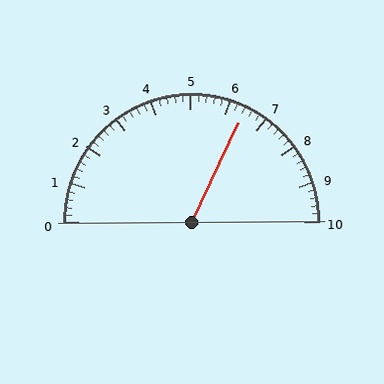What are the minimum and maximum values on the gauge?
The gauge ranges from 0 to 10.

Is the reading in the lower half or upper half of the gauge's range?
The reading is in the upper half of the range (0 to 10).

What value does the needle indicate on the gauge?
The needle indicates approximately 6.4.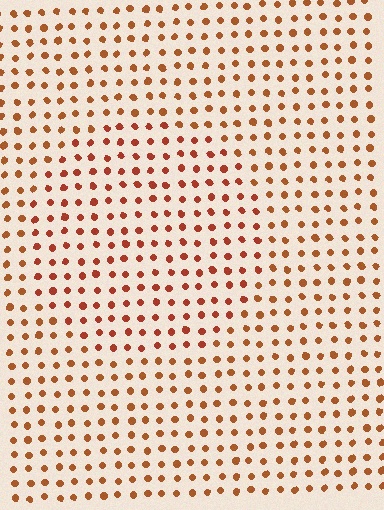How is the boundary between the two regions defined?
The boundary is defined purely by a slight shift in hue (about 15 degrees). Spacing, size, and orientation are identical on both sides.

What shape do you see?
I see a circle.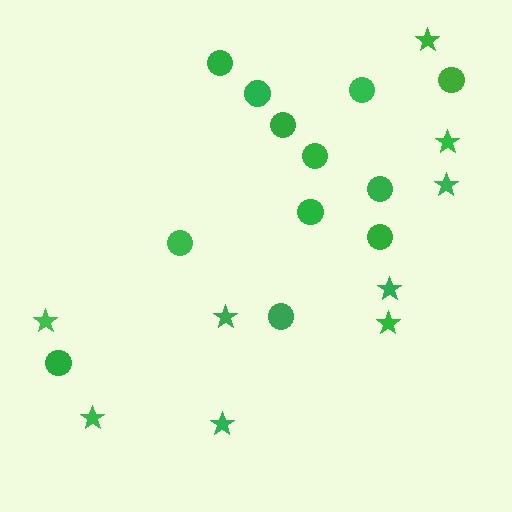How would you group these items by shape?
There are 2 groups: one group of stars (9) and one group of circles (12).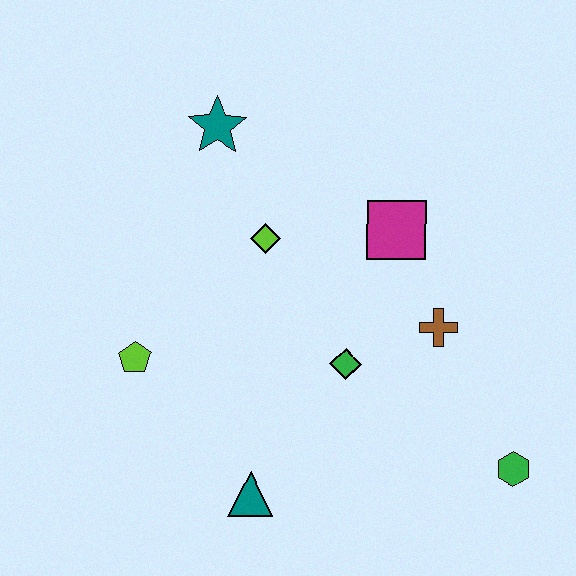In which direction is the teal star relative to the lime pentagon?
The teal star is above the lime pentagon.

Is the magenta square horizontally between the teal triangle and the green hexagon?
Yes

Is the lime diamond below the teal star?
Yes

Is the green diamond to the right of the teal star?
Yes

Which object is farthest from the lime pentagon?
The green hexagon is farthest from the lime pentagon.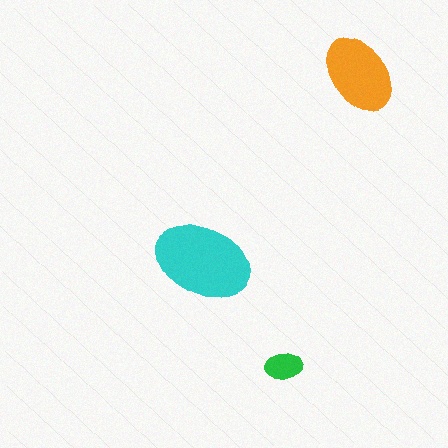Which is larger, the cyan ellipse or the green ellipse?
The cyan one.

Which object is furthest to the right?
The orange ellipse is rightmost.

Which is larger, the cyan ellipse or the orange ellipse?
The cyan one.